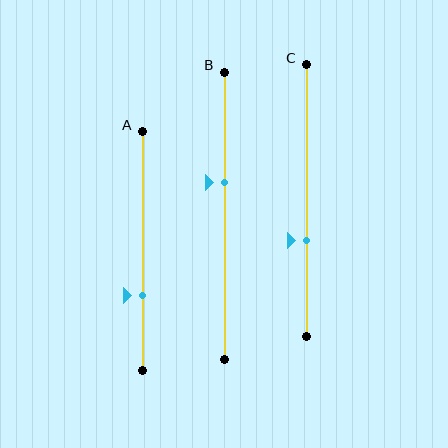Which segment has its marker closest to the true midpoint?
Segment B has its marker closest to the true midpoint.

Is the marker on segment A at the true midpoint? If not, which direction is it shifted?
No, the marker on segment A is shifted downward by about 18% of the segment length.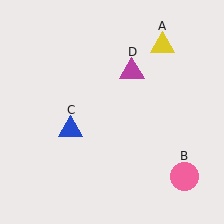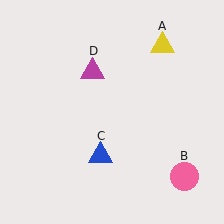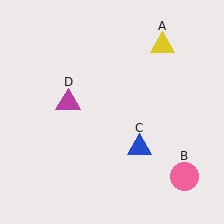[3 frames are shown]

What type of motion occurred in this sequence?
The blue triangle (object C), magenta triangle (object D) rotated counterclockwise around the center of the scene.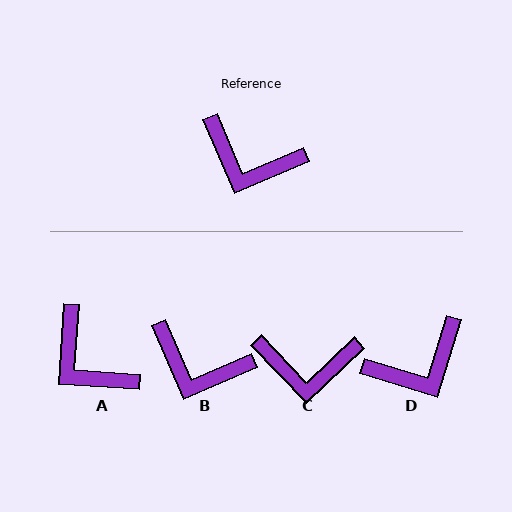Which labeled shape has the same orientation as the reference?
B.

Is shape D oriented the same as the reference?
No, it is off by about 50 degrees.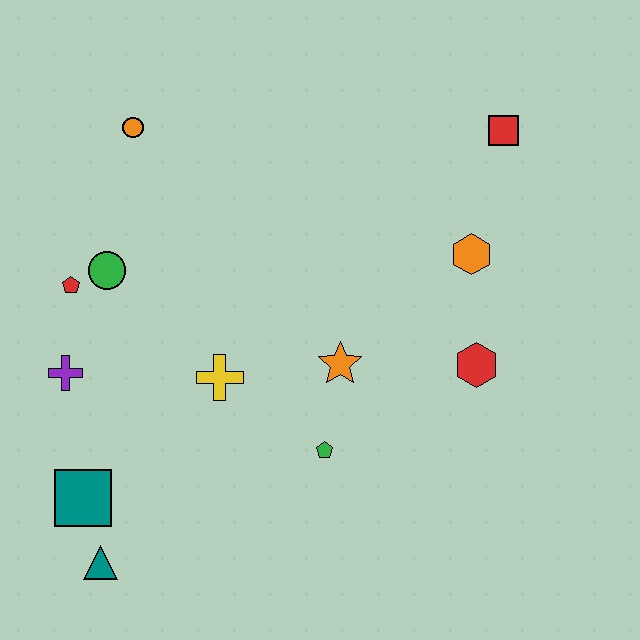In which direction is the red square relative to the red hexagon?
The red square is above the red hexagon.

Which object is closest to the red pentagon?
The green circle is closest to the red pentagon.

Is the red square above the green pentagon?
Yes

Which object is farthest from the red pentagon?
The red square is farthest from the red pentagon.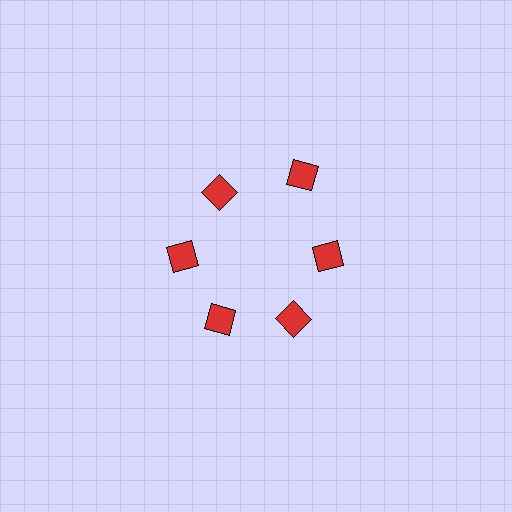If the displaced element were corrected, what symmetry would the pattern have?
It would have 6-fold rotational symmetry — the pattern would map onto itself every 60 degrees.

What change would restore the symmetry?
The symmetry would be restored by moving it inward, back onto the ring so that all 6 diamonds sit at equal angles and equal distance from the center.